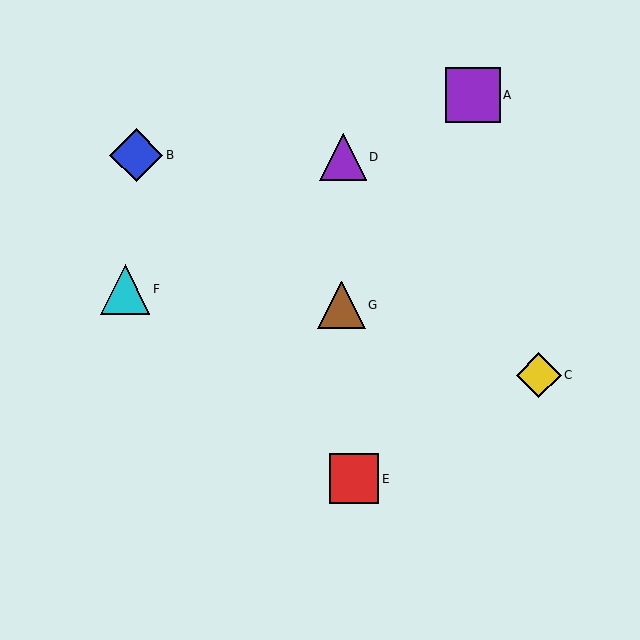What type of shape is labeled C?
Shape C is a yellow diamond.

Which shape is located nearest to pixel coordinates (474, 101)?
The purple square (labeled A) at (473, 95) is nearest to that location.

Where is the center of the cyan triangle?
The center of the cyan triangle is at (125, 289).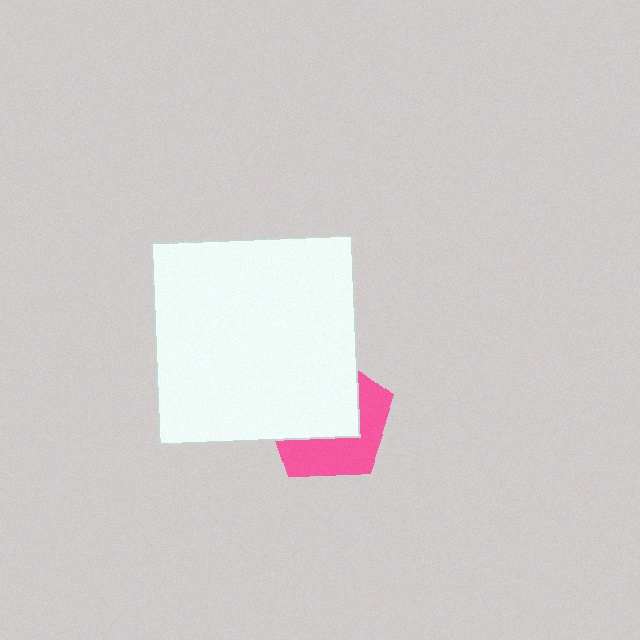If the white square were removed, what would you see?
You would see the complete pink pentagon.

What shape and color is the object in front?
The object in front is a white square.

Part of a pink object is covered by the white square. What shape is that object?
It is a pentagon.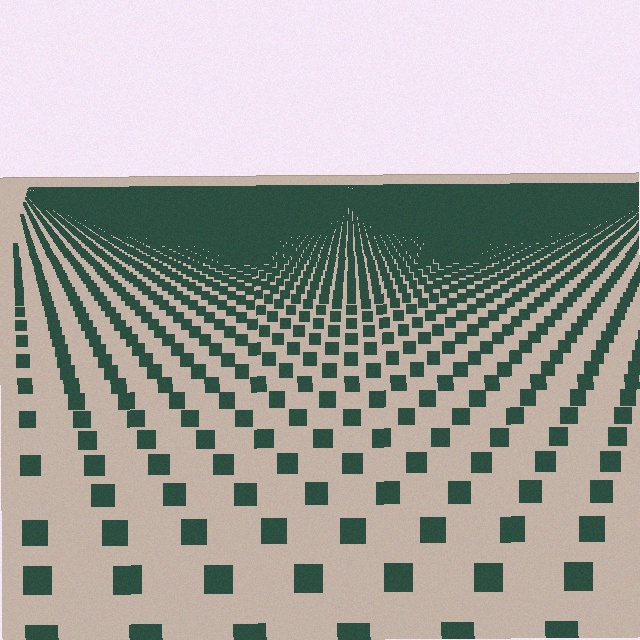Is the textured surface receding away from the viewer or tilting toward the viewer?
The surface is receding away from the viewer. Texture elements get smaller and denser toward the top.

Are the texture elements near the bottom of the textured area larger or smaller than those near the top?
Larger. Near the bottom, elements are closer to the viewer and appear at a bigger on-screen size.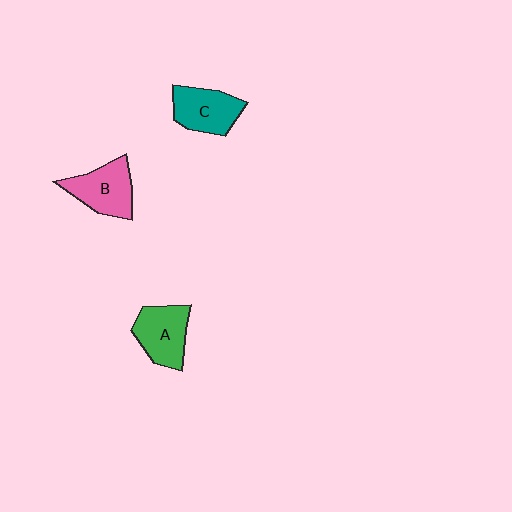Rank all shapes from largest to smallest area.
From largest to smallest: B (pink), A (green), C (teal).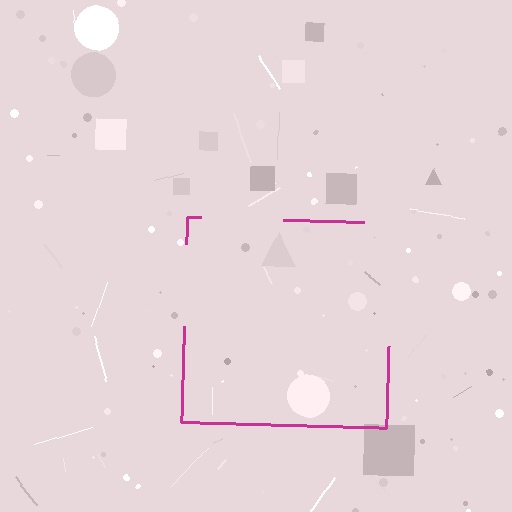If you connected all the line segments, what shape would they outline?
They would outline a square.